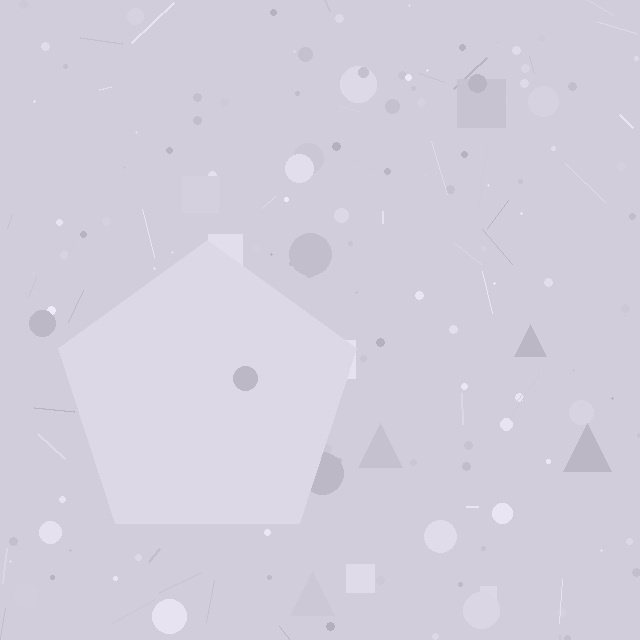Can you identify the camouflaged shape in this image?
The camouflaged shape is a pentagon.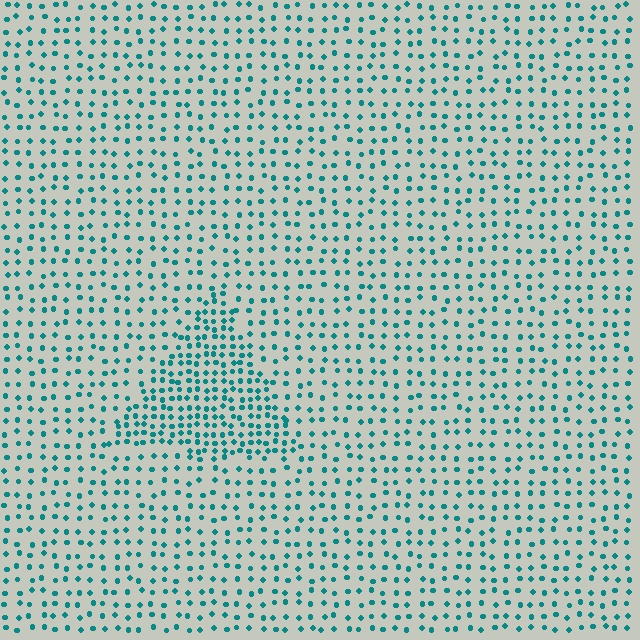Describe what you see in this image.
The image contains small teal elements arranged at two different densities. A triangle-shaped region is visible where the elements are more densely packed than the surrounding area.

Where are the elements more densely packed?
The elements are more densely packed inside the triangle boundary.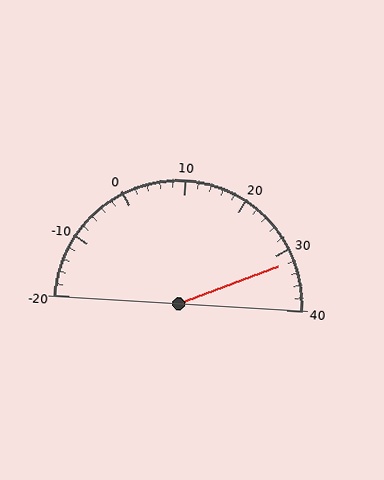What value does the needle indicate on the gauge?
The needle indicates approximately 32.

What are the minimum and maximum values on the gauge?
The gauge ranges from -20 to 40.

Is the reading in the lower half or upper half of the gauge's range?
The reading is in the upper half of the range (-20 to 40).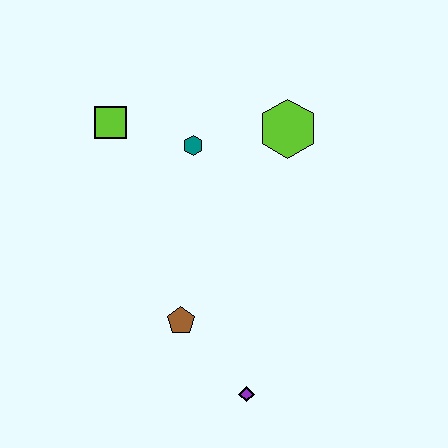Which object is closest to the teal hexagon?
The lime square is closest to the teal hexagon.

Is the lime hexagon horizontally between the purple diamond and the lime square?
No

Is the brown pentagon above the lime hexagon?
No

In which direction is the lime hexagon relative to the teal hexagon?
The lime hexagon is to the right of the teal hexagon.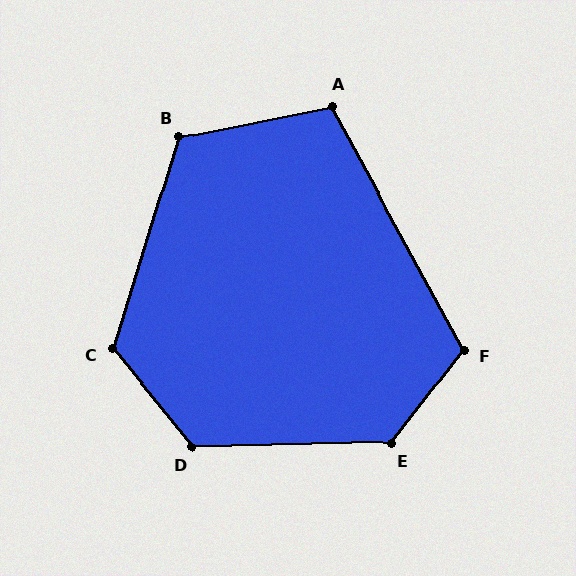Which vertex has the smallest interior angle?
A, at approximately 107 degrees.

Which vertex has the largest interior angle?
E, at approximately 129 degrees.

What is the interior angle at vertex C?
Approximately 124 degrees (obtuse).